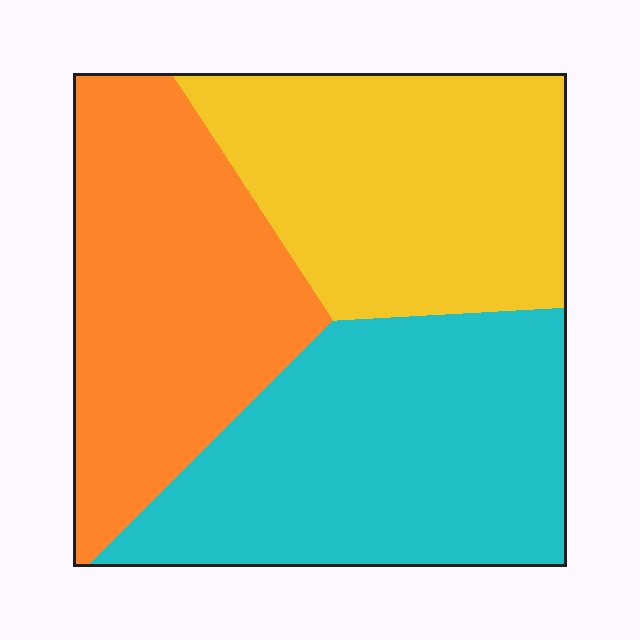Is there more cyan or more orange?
Cyan.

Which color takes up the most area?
Cyan, at roughly 35%.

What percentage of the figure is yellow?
Yellow takes up about one third (1/3) of the figure.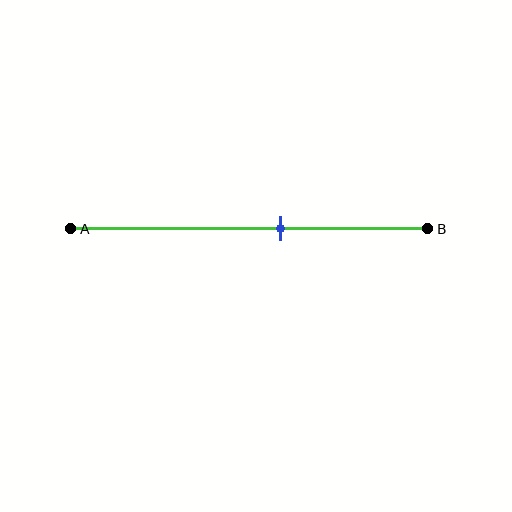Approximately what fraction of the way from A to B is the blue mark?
The blue mark is approximately 60% of the way from A to B.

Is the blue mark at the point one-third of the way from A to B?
No, the mark is at about 60% from A, not at the 33% one-third point.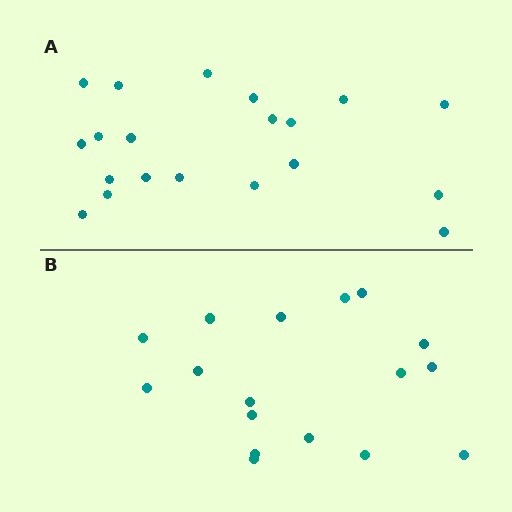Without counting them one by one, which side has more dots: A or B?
Region A (the top region) has more dots.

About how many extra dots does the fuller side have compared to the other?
Region A has just a few more — roughly 2 or 3 more dots than region B.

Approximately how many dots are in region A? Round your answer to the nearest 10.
About 20 dots.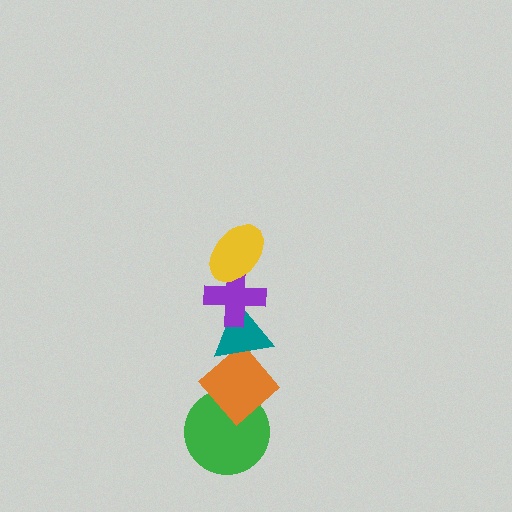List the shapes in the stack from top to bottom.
From top to bottom: the yellow ellipse, the purple cross, the teal triangle, the orange diamond, the green circle.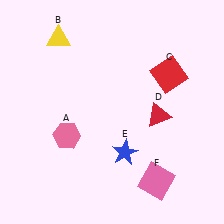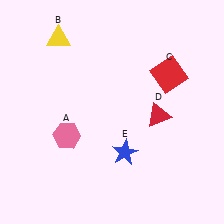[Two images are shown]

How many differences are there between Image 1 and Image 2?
There is 1 difference between the two images.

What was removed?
The pink square (F) was removed in Image 2.